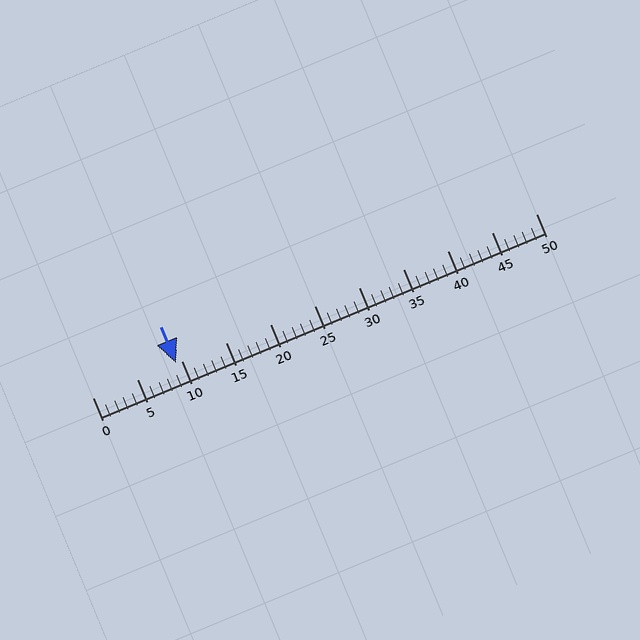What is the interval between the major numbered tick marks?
The major tick marks are spaced 5 units apart.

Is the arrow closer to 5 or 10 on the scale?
The arrow is closer to 10.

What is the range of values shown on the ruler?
The ruler shows values from 0 to 50.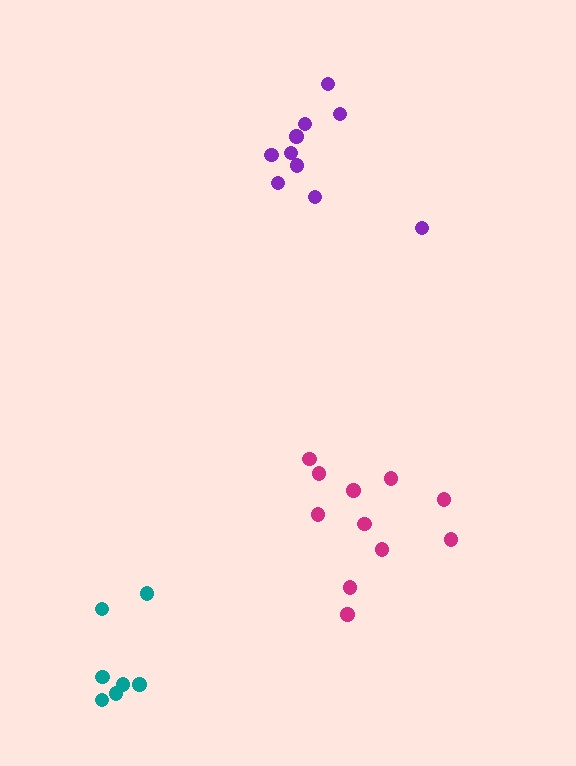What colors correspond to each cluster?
The clusters are colored: purple, magenta, teal.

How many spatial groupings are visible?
There are 3 spatial groupings.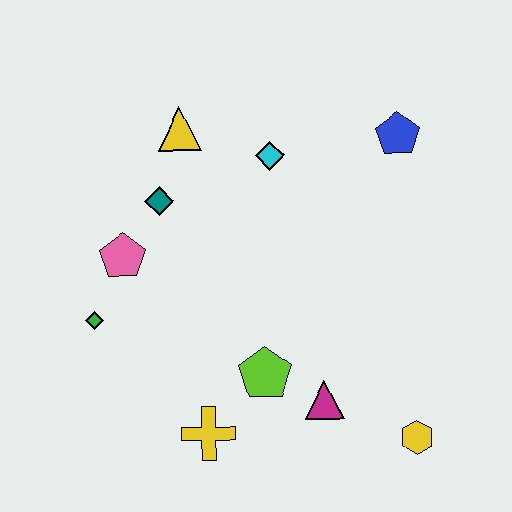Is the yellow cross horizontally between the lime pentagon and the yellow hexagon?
No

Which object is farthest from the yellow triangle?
The yellow hexagon is farthest from the yellow triangle.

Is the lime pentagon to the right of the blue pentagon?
No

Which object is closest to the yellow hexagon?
The magenta triangle is closest to the yellow hexagon.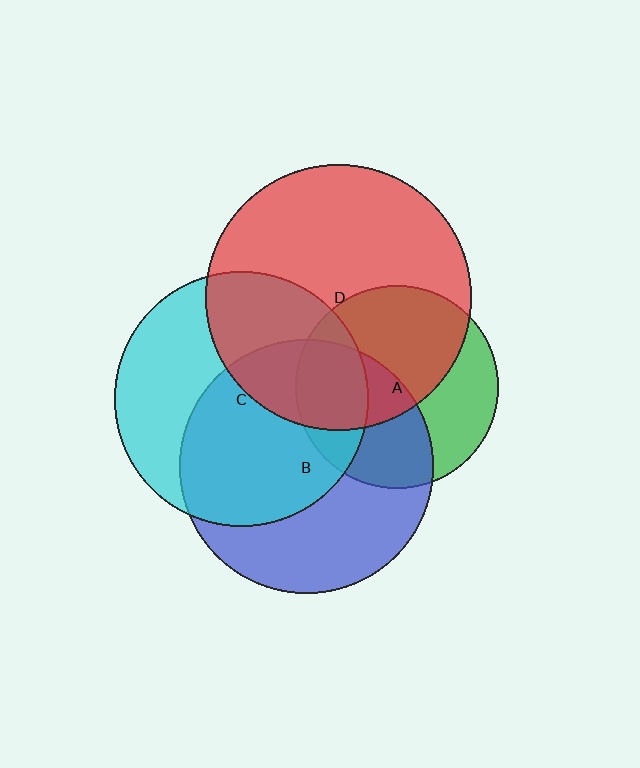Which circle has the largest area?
Circle D (red).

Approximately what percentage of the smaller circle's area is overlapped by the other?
Approximately 55%.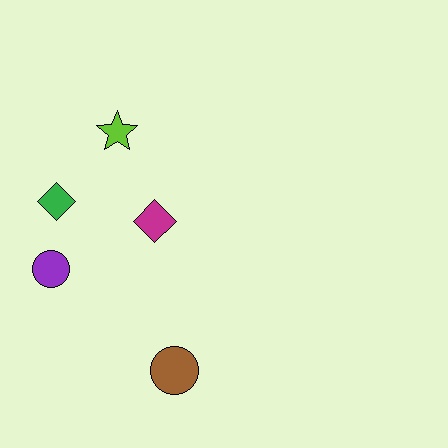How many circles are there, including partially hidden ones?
There are 2 circles.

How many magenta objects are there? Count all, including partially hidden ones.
There is 1 magenta object.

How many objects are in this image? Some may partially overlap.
There are 5 objects.